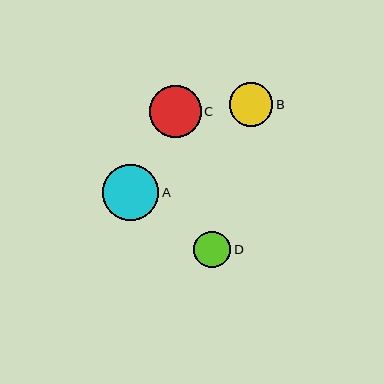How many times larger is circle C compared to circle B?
Circle C is approximately 1.2 times the size of circle B.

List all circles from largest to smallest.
From largest to smallest: A, C, B, D.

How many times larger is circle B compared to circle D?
Circle B is approximately 1.2 times the size of circle D.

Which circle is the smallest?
Circle D is the smallest with a size of approximately 37 pixels.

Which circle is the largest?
Circle A is the largest with a size of approximately 56 pixels.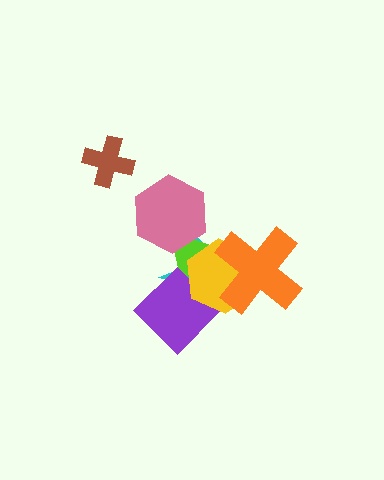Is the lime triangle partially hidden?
Yes, it is partially covered by another shape.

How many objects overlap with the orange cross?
2 objects overlap with the orange cross.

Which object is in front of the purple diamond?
The yellow hexagon is in front of the purple diamond.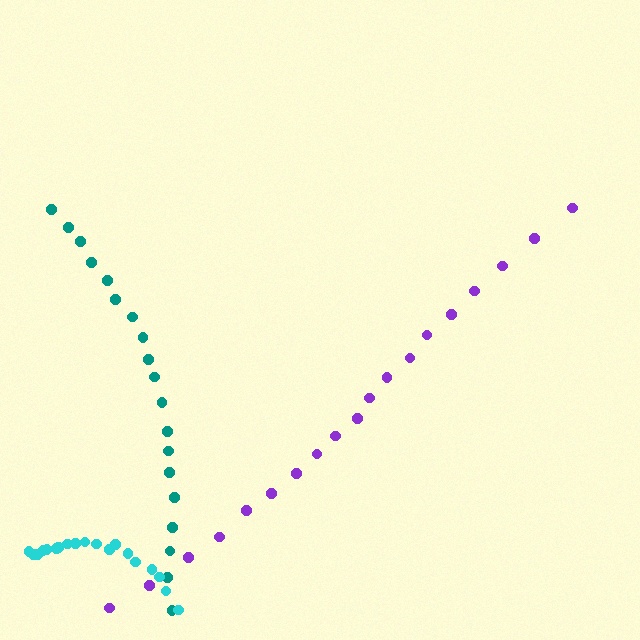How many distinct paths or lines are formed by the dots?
There are 3 distinct paths.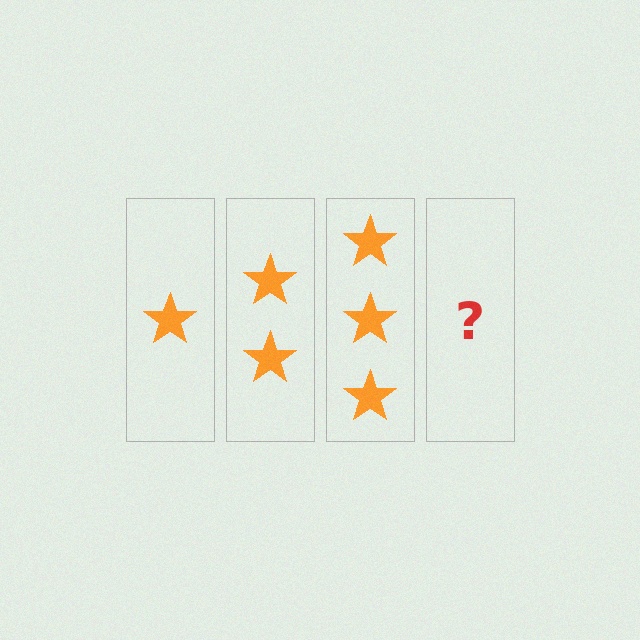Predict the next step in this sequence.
The next step is 4 stars.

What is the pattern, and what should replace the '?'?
The pattern is that each step adds one more star. The '?' should be 4 stars.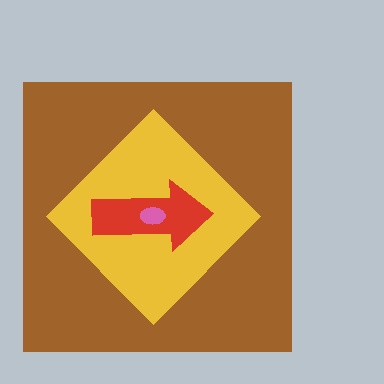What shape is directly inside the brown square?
The yellow diamond.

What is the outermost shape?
The brown square.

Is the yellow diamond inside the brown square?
Yes.